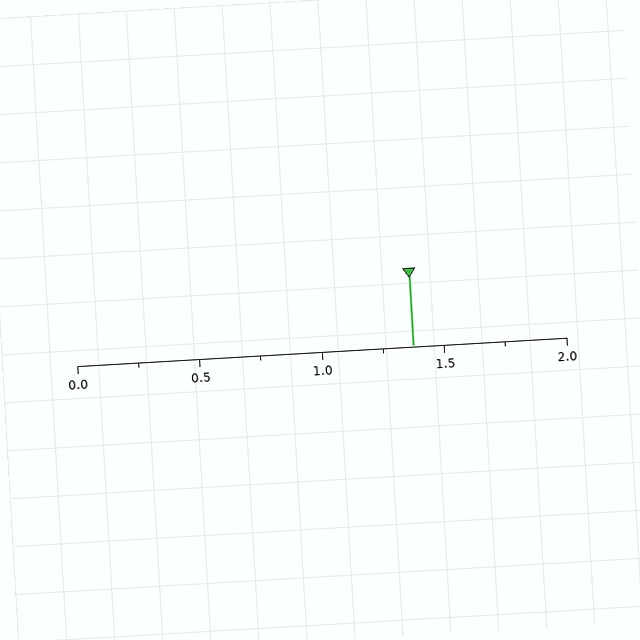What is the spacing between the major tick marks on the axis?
The major ticks are spaced 0.5 apart.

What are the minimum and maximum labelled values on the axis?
The axis runs from 0.0 to 2.0.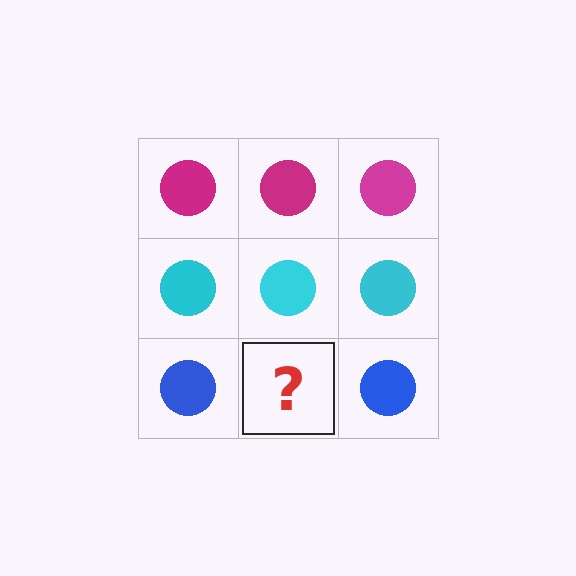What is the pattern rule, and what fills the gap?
The rule is that each row has a consistent color. The gap should be filled with a blue circle.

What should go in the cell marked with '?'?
The missing cell should contain a blue circle.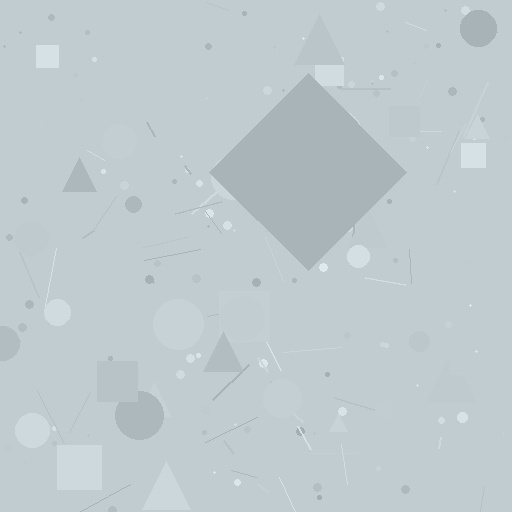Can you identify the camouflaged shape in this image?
The camouflaged shape is a diamond.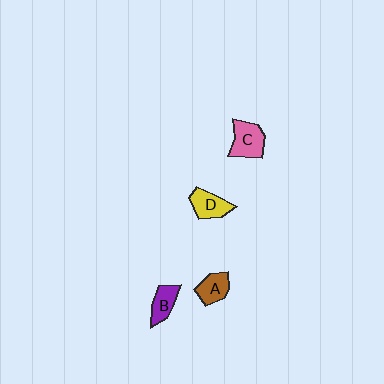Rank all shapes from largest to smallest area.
From largest to smallest: C (pink), D (yellow), B (purple), A (brown).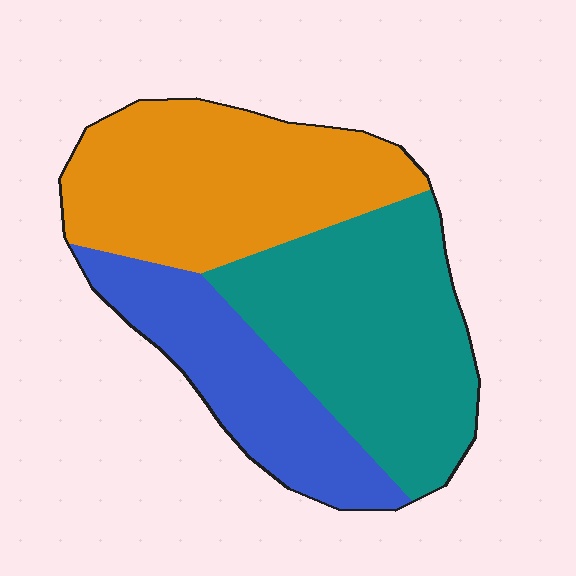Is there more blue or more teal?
Teal.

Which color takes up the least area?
Blue, at roughly 25%.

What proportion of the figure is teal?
Teal covers around 40% of the figure.